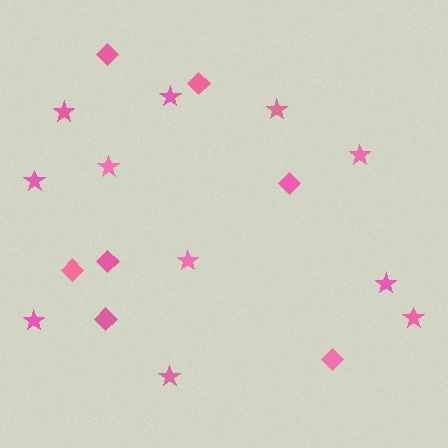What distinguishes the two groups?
There are 2 groups: one group of stars (11) and one group of diamonds (7).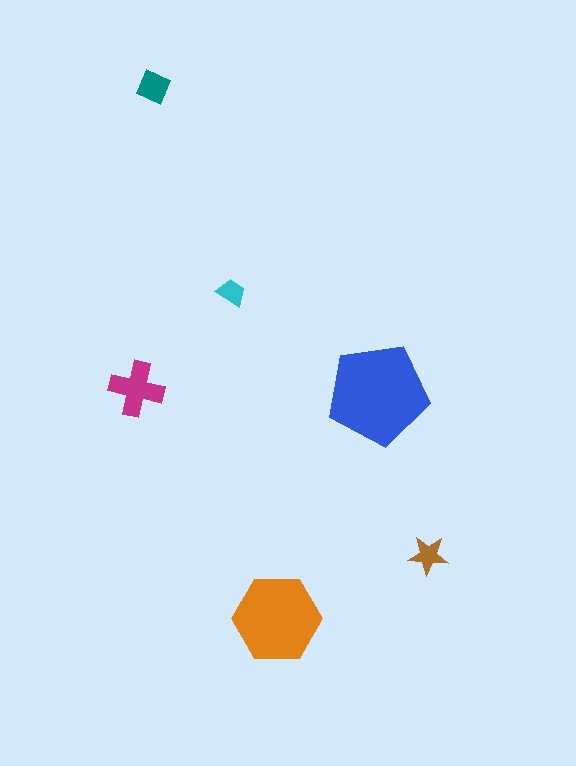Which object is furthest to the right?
The brown star is rightmost.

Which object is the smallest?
The cyan trapezoid.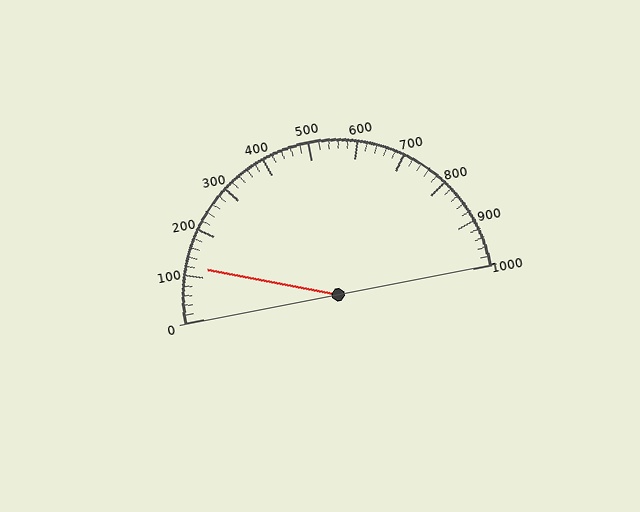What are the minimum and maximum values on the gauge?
The gauge ranges from 0 to 1000.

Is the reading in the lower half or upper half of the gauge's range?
The reading is in the lower half of the range (0 to 1000).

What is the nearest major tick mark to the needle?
The nearest major tick mark is 100.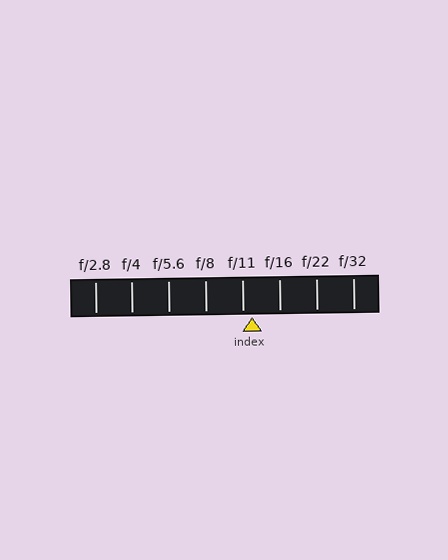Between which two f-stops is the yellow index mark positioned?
The index mark is between f/11 and f/16.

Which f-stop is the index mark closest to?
The index mark is closest to f/11.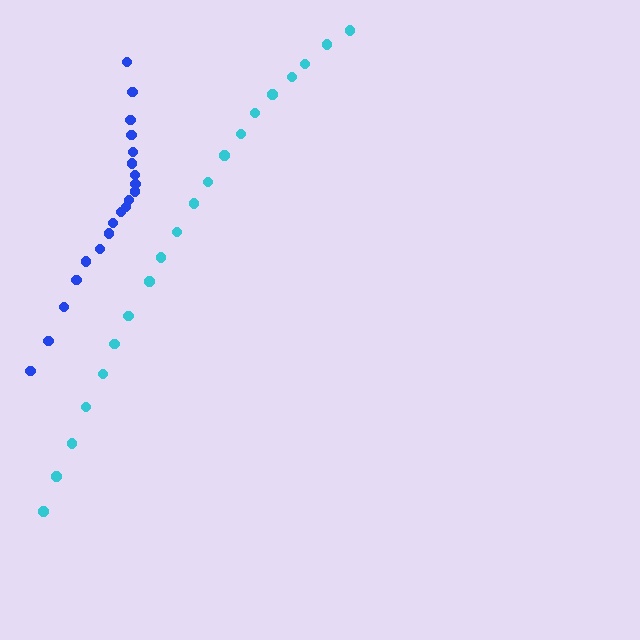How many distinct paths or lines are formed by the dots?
There are 2 distinct paths.